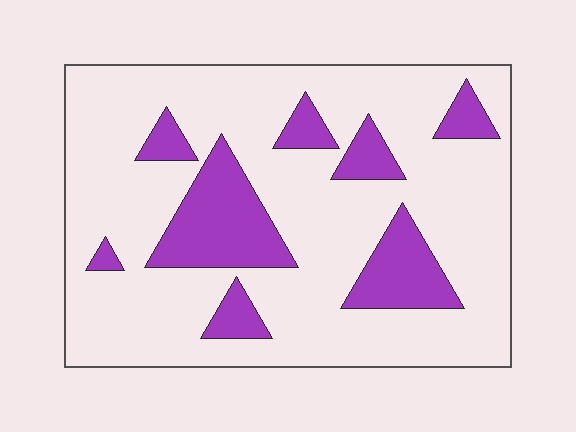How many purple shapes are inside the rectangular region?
8.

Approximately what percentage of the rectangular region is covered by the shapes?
Approximately 20%.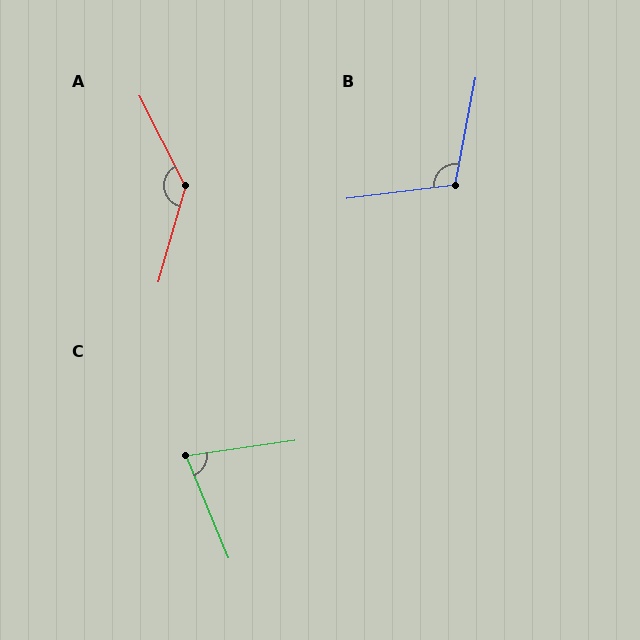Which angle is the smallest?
C, at approximately 75 degrees.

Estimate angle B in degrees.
Approximately 108 degrees.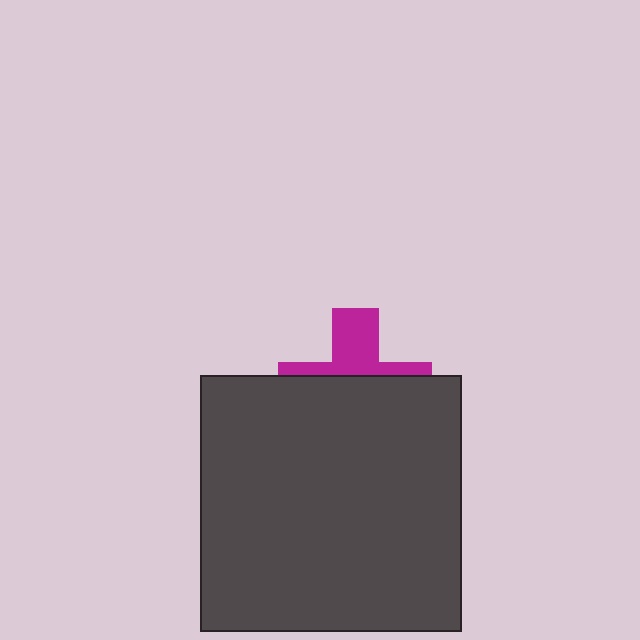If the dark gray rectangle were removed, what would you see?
You would see the complete magenta cross.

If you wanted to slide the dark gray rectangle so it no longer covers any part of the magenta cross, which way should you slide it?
Slide it down — that is the most direct way to separate the two shapes.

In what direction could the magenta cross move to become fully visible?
The magenta cross could move up. That would shift it out from behind the dark gray rectangle entirely.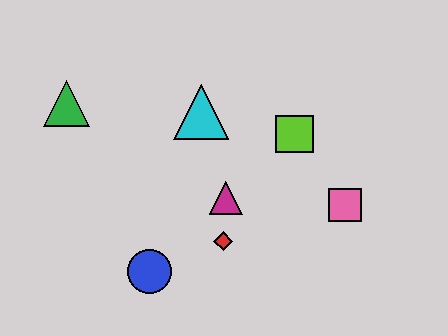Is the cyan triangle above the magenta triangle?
Yes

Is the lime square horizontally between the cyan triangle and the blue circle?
No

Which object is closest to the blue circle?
The red diamond is closest to the blue circle.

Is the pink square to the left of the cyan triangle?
No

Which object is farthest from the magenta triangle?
The green triangle is farthest from the magenta triangle.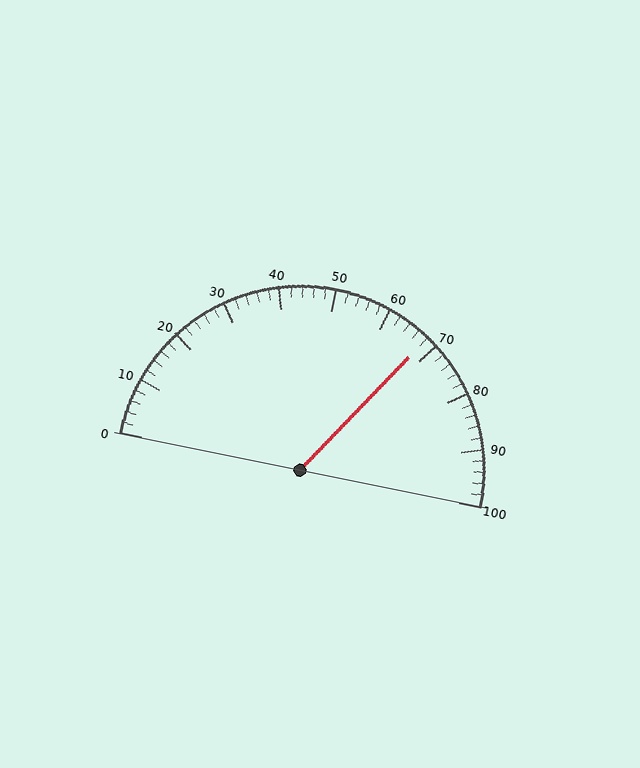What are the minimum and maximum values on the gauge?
The gauge ranges from 0 to 100.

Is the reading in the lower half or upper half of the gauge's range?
The reading is in the upper half of the range (0 to 100).